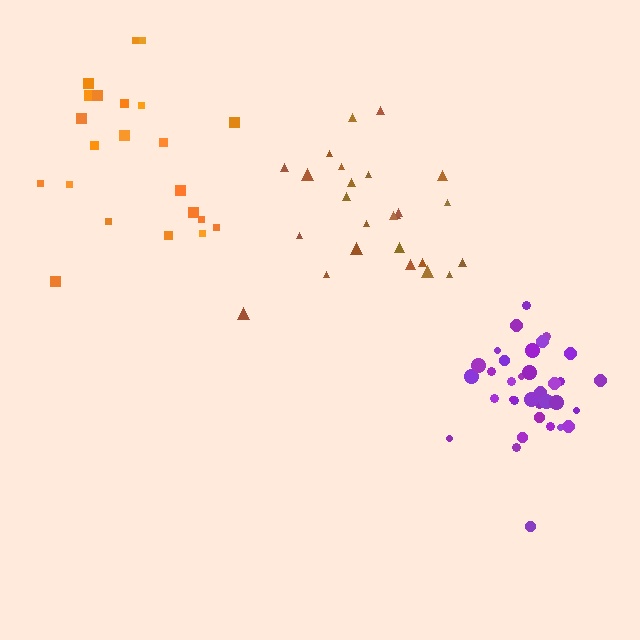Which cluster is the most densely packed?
Purple.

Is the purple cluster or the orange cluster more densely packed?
Purple.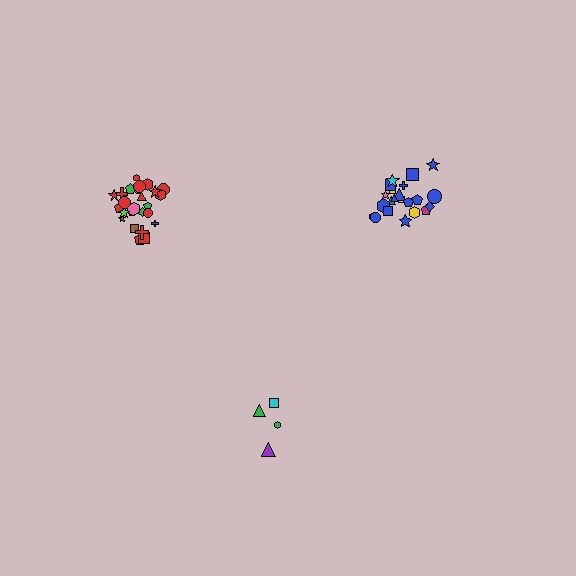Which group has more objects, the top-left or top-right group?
The top-left group.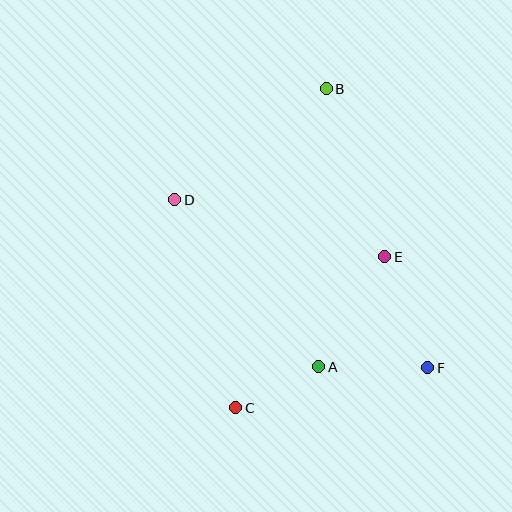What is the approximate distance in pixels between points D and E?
The distance between D and E is approximately 218 pixels.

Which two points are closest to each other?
Points A and C are closest to each other.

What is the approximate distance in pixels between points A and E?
The distance between A and E is approximately 128 pixels.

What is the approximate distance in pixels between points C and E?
The distance between C and E is approximately 213 pixels.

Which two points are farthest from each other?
Points B and C are farthest from each other.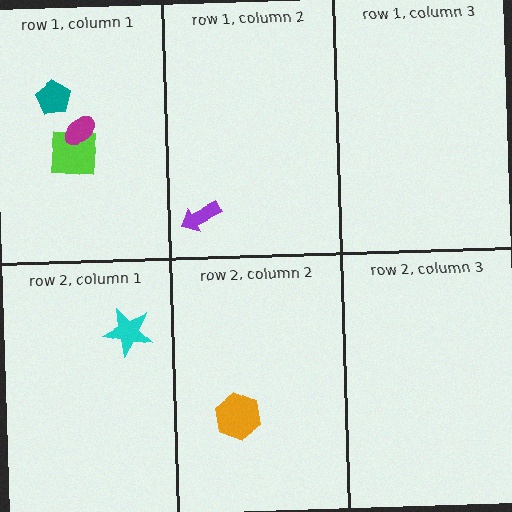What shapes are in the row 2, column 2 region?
The orange hexagon.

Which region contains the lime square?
The row 1, column 1 region.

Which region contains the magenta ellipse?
The row 1, column 1 region.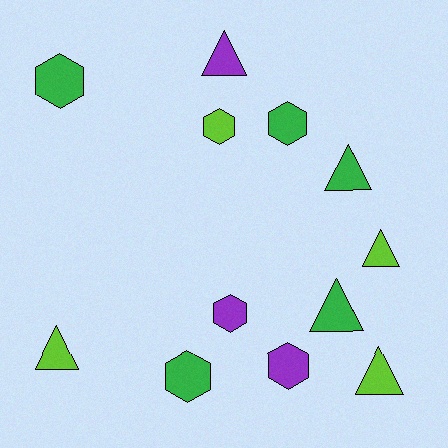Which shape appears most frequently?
Hexagon, with 6 objects.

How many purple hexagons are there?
There are 2 purple hexagons.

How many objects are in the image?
There are 12 objects.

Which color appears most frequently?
Green, with 5 objects.